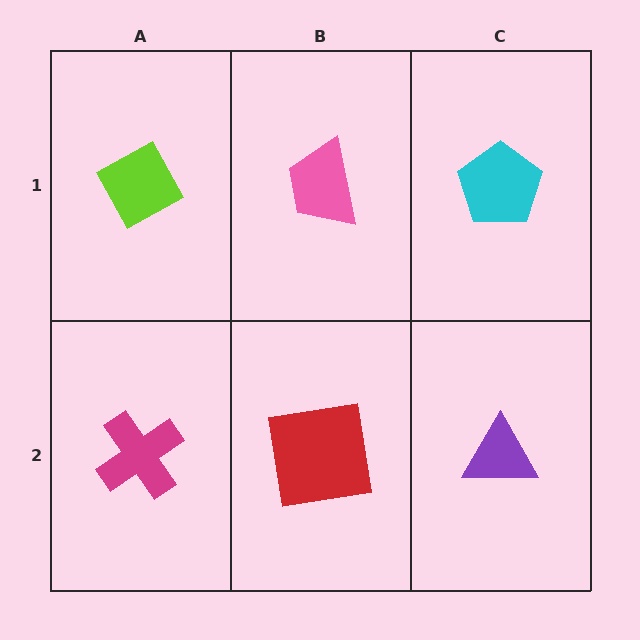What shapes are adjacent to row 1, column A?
A magenta cross (row 2, column A), a pink trapezoid (row 1, column B).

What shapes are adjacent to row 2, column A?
A lime diamond (row 1, column A), a red square (row 2, column B).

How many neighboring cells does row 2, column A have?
2.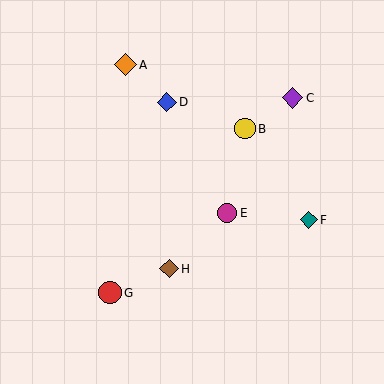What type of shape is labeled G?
Shape G is a red circle.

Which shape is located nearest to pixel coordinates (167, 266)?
The brown diamond (labeled H) at (169, 269) is nearest to that location.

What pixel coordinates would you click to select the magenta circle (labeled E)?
Click at (227, 213) to select the magenta circle E.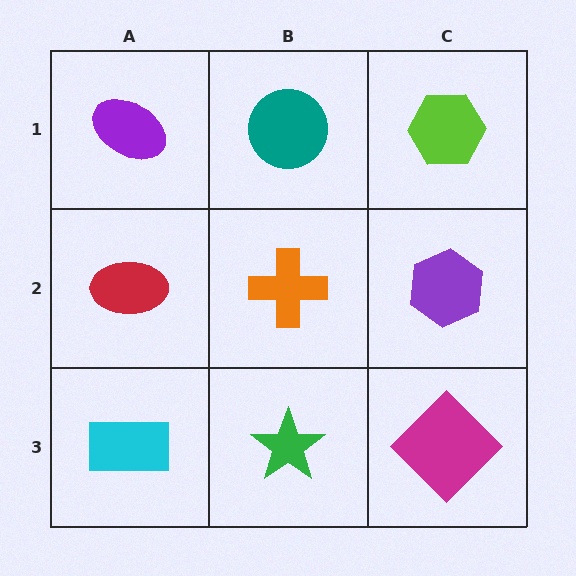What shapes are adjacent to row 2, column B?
A teal circle (row 1, column B), a green star (row 3, column B), a red ellipse (row 2, column A), a purple hexagon (row 2, column C).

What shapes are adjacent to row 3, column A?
A red ellipse (row 2, column A), a green star (row 3, column B).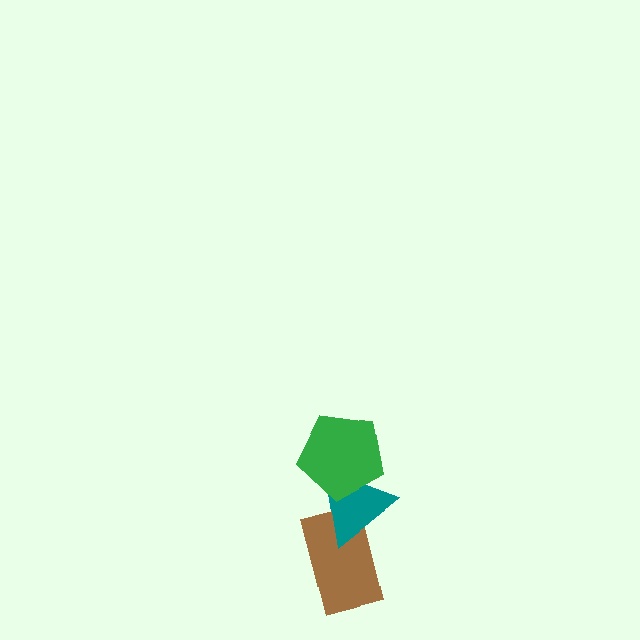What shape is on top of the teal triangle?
The green pentagon is on top of the teal triangle.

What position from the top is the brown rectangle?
The brown rectangle is 3rd from the top.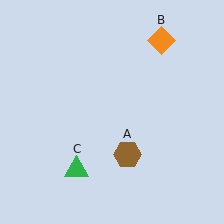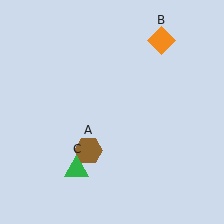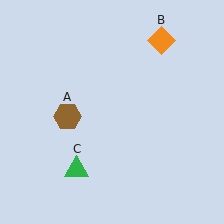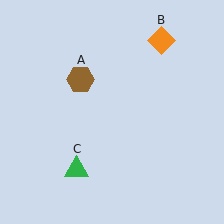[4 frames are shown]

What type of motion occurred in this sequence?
The brown hexagon (object A) rotated clockwise around the center of the scene.